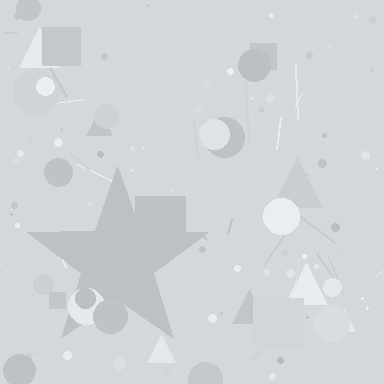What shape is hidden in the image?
A star is hidden in the image.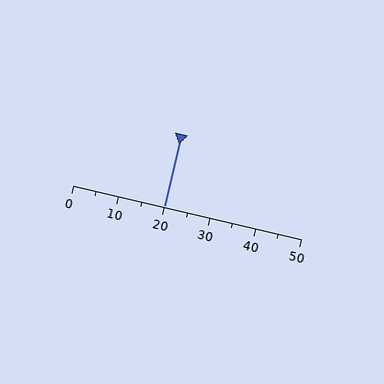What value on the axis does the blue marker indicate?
The marker indicates approximately 20.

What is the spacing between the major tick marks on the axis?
The major ticks are spaced 10 apart.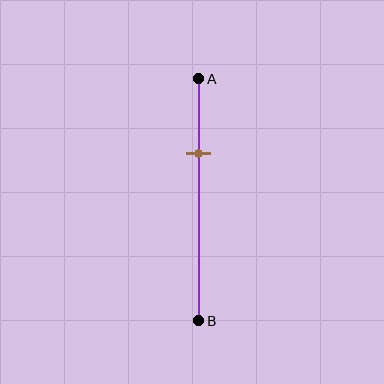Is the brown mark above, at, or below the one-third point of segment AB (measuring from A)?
The brown mark is approximately at the one-third point of segment AB.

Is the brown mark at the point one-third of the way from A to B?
Yes, the mark is approximately at the one-third point.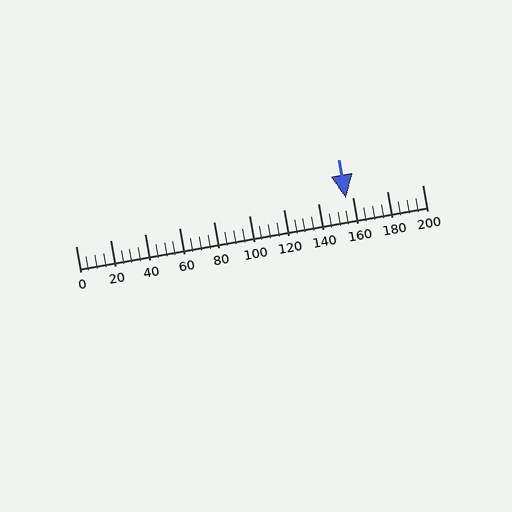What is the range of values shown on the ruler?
The ruler shows values from 0 to 200.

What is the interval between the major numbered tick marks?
The major tick marks are spaced 20 units apart.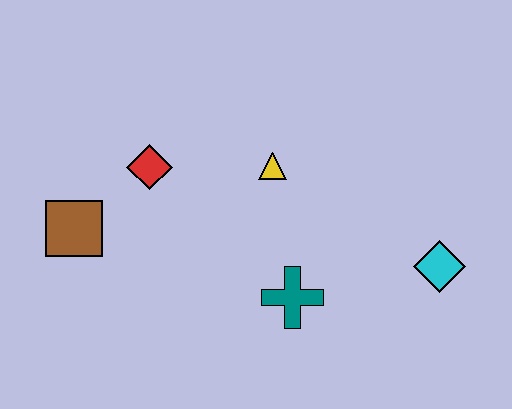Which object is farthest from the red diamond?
The cyan diamond is farthest from the red diamond.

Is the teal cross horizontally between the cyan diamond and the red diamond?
Yes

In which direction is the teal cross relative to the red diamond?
The teal cross is to the right of the red diamond.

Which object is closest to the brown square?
The red diamond is closest to the brown square.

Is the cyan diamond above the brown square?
No